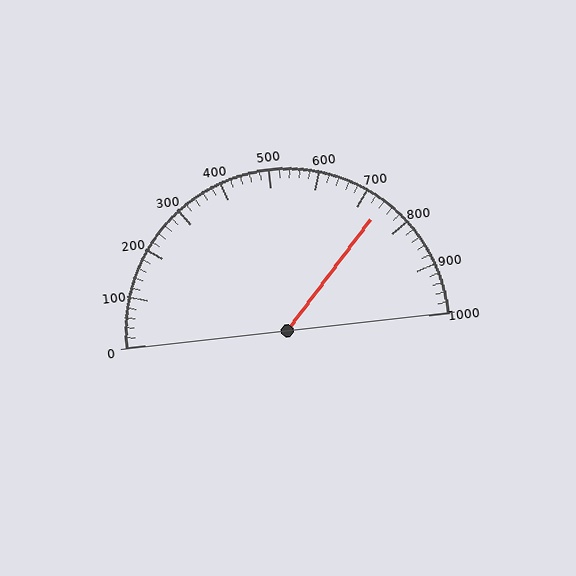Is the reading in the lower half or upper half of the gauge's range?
The reading is in the upper half of the range (0 to 1000).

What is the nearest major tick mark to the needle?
The nearest major tick mark is 700.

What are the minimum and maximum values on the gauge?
The gauge ranges from 0 to 1000.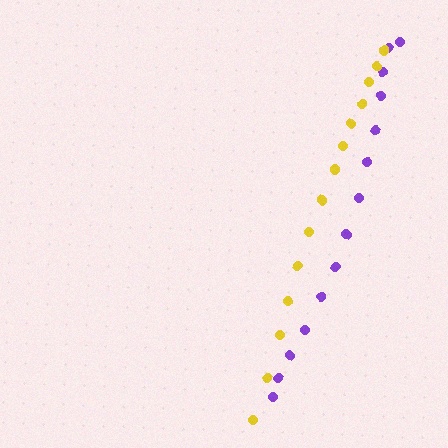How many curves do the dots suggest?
There are 2 distinct paths.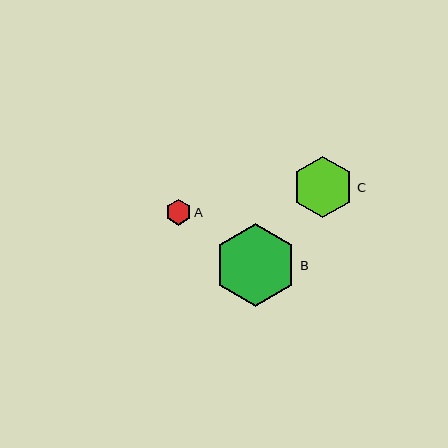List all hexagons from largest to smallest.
From largest to smallest: B, C, A.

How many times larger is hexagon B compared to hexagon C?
Hexagon B is approximately 1.3 times the size of hexagon C.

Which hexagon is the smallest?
Hexagon A is the smallest with a size of approximately 26 pixels.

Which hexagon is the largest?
Hexagon B is the largest with a size of approximately 83 pixels.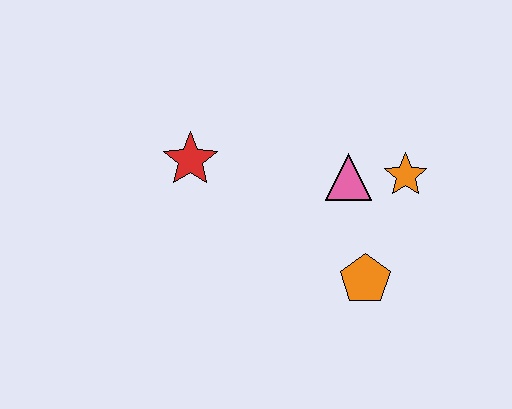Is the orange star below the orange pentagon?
No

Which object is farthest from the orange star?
The red star is farthest from the orange star.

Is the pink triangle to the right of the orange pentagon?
No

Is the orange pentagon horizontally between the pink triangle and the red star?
No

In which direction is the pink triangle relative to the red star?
The pink triangle is to the right of the red star.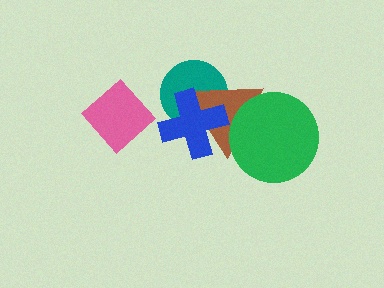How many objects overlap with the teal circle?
2 objects overlap with the teal circle.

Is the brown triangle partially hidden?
Yes, it is partially covered by another shape.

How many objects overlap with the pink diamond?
0 objects overlap with the pink diamond.